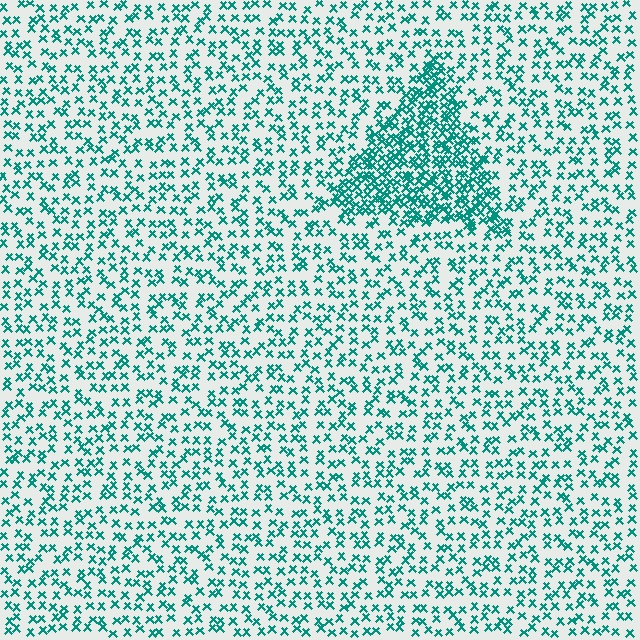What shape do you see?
I see a triangle.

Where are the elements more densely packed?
The elements are more densely packed inside the triangle boundary.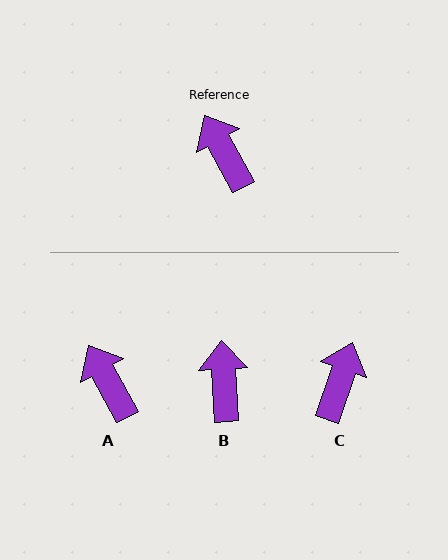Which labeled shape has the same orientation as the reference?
A.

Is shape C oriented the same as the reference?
No, it is off by about 47 degrees.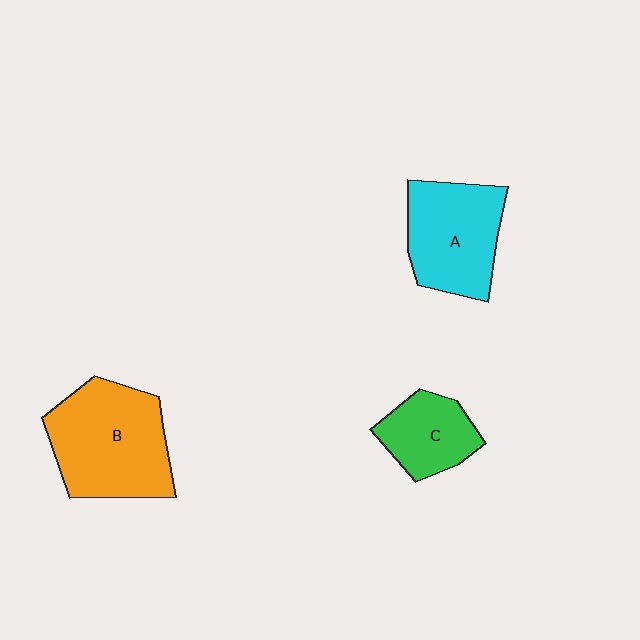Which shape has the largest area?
Shape B (orange).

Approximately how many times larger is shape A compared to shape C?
Approximately 1.5 times.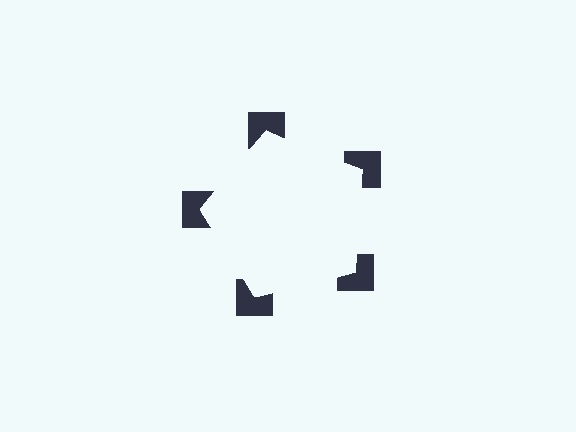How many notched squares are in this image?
There are 5 — one at each vertex of the illusory pentagon.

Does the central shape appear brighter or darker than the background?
It typically appears slightly brighter than the background, even though no actual brightness change is drawn.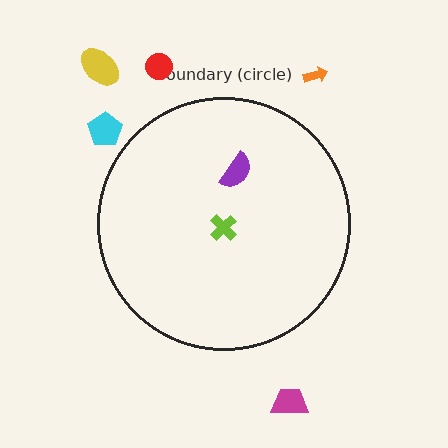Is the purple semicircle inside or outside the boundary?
Inside.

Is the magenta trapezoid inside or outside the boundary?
Outside.